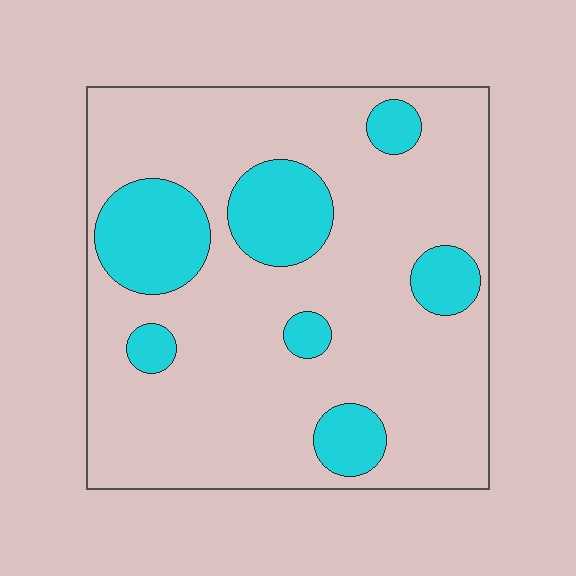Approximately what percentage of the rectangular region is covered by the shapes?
Approximately 20%.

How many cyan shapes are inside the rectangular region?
7.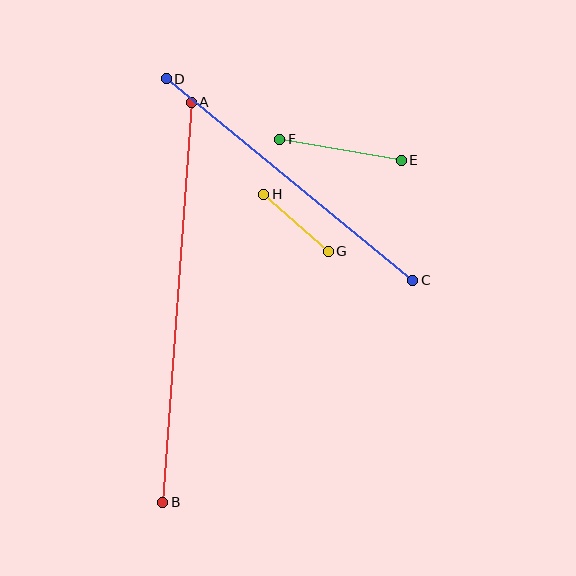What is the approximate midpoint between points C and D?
The midpoint is at approximately (290, 180) pixels.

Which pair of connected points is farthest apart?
Points A and B are farthest apart.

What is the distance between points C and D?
The distance is approximately 318 pixels.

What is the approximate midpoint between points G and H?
The midpoint is at approximately (296, 223) pixels.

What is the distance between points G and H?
The distance is approximately 86 pixels.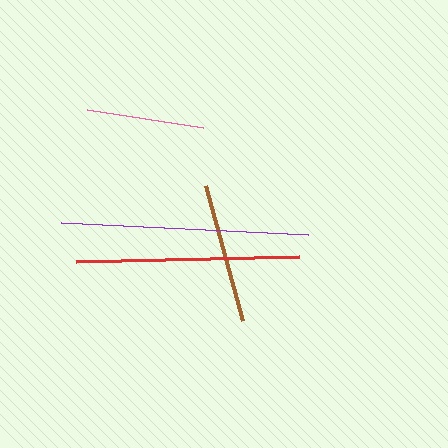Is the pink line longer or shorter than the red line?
The red line is longer than the pink line.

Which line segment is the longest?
The purple line is the longest at approximately 247 pixels.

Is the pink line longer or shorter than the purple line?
The purple line is longer than the pink line.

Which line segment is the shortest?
The pink line is the shortest at approximately 118 pixels.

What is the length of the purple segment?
The purple segment is approximately 247 pixels long.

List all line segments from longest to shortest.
From longest to shortest: purple, red, brown, pink.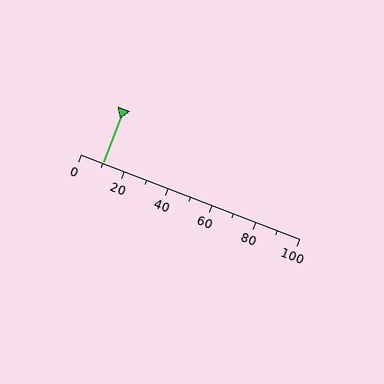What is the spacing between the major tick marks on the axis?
The major ticks are spaced 20 apart.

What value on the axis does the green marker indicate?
The marker indicates approximately 10.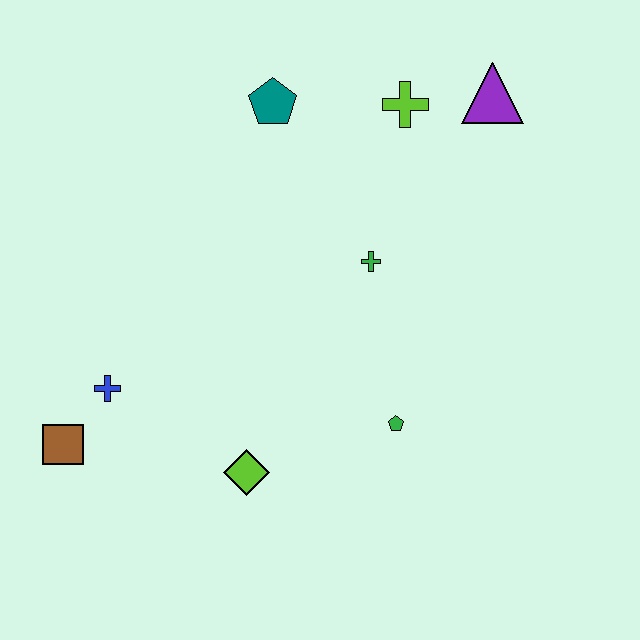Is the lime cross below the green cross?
No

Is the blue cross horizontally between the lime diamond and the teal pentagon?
No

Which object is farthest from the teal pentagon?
The brown square is farthest from the teal pentagon.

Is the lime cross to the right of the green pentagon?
Yes